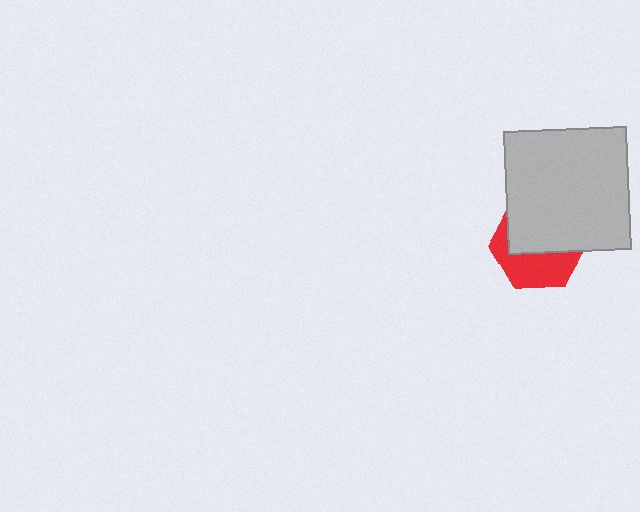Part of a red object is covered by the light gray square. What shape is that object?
It is a hexagon.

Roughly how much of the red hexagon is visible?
A small part of it is visible (roughly 43%).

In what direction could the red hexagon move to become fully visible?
The red hexagon could move down. That would shift it out from behind the light gray square entirely.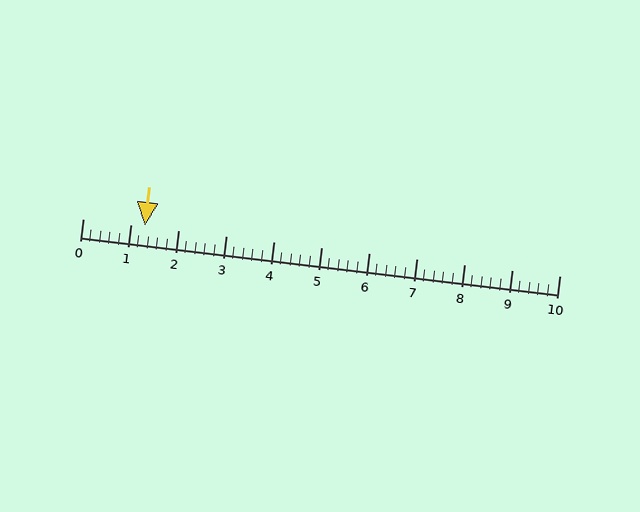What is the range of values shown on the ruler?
The ruler shows values from 0 to 10.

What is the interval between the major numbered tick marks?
The major tick marks are spaced 1 units apart.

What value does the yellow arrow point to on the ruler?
The yellow arrow points to approximately 1.3.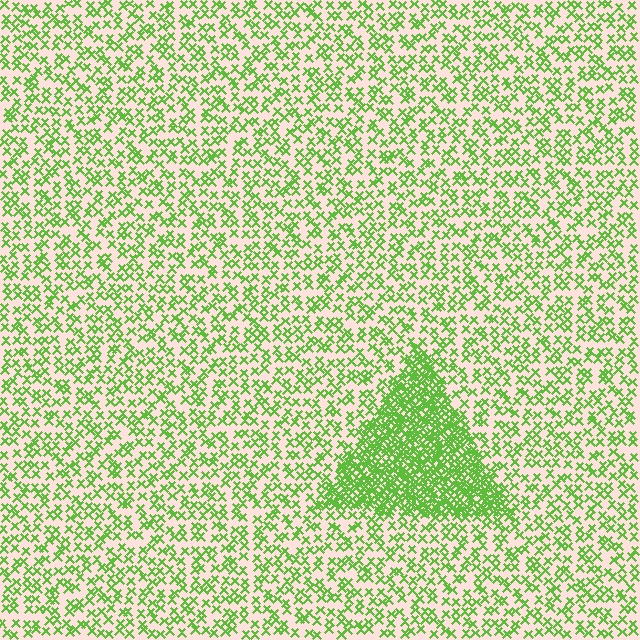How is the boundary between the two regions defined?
The boundary is defined by a change in element density (approximately 2.7x ratio). All elements are the same color, size, and shape.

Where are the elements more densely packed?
The elements are more densely packed inside the triangle boundary.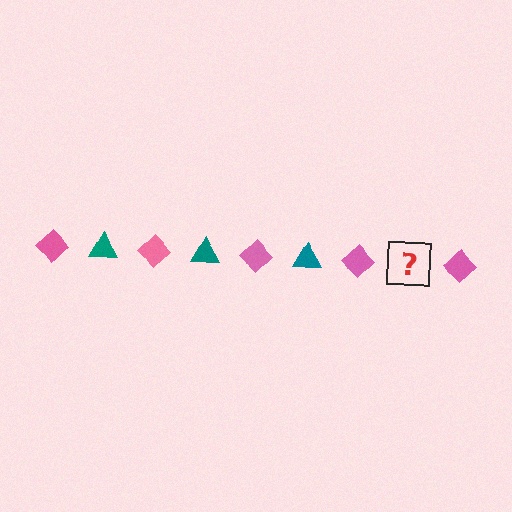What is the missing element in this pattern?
The missing element is a teal triangle.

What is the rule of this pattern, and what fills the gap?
The rule is that the pattern alternates between pink diamond and teal triangle. The gap should be filled with a teal triangle.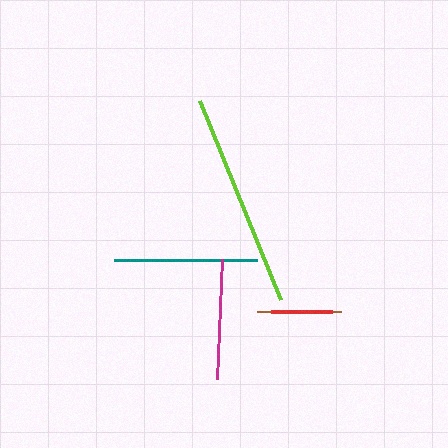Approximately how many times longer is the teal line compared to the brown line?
The teal line is approximately 1.7 times the length of the brown line.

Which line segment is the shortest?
The red line is the shortest at approximately 61 pixels.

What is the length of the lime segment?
The lime segment is approximately 215 pixels long.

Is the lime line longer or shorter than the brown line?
The lime line is longer than the brown line.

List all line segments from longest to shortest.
From longest to shortest: lime, teal, magenta, brown, red.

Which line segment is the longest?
The lime line is the longest at approximately 215 pixels.